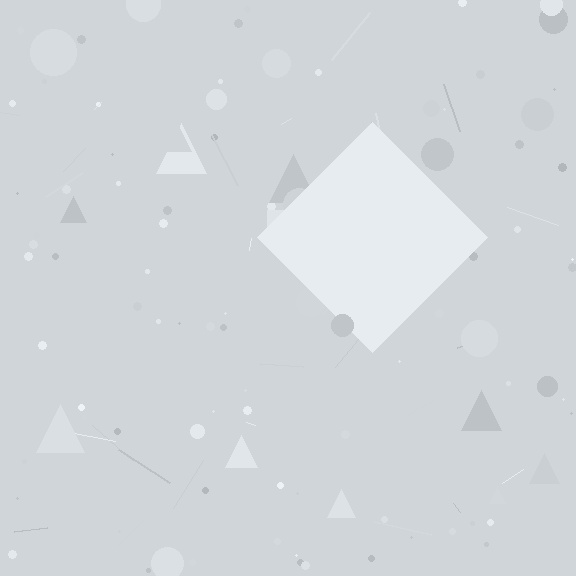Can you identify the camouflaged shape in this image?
The camouflaged shape is a diamond.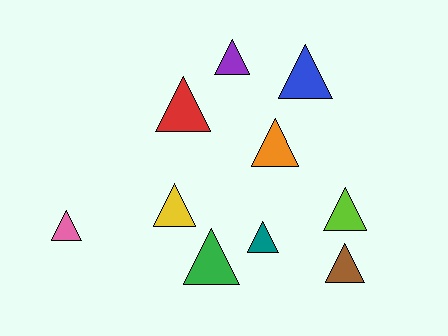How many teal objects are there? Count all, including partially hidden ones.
There is 1 teal object.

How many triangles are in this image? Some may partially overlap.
There are 10 triangles.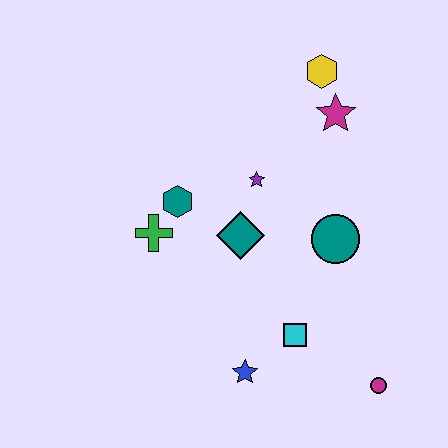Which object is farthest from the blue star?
The yellow hexagon is farthest from the blue star.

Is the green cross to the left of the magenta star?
Yes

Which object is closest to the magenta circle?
The cyan square is closest to the magenta circle.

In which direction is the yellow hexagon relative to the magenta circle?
The yellow hexagon is above the magenta circle.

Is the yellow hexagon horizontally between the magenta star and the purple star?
Yes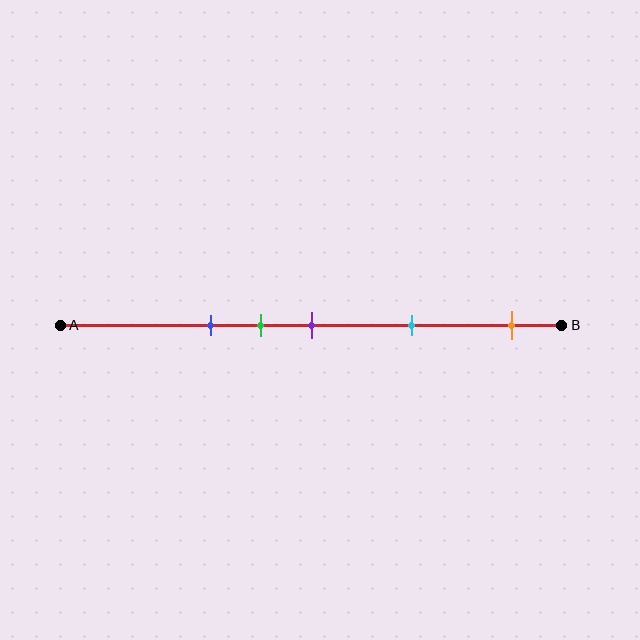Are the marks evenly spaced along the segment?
No, the marks are not evenly spaced.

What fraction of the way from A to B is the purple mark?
The purple mark is approximately 50% (0.5) of the way from A to B.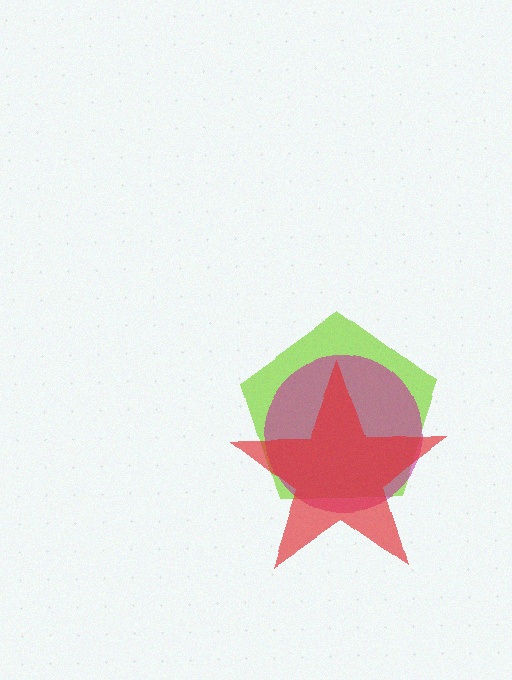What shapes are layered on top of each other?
The layered shapes are: a lime pentagon, a magenta circle, a red star.